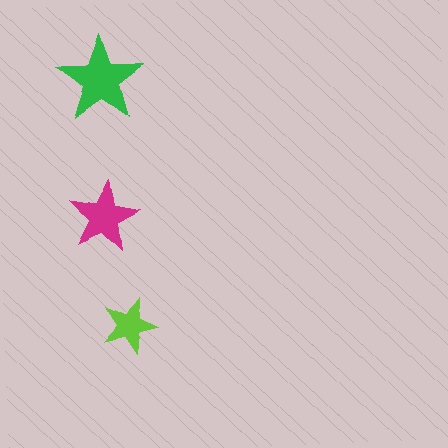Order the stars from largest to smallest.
the green one, the magenta one, the lime one.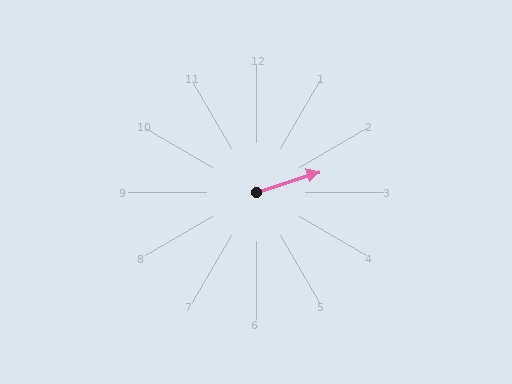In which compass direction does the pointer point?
East.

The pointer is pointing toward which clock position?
Roughly 2 o'clock.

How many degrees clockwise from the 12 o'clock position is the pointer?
Approximately 72 degrees.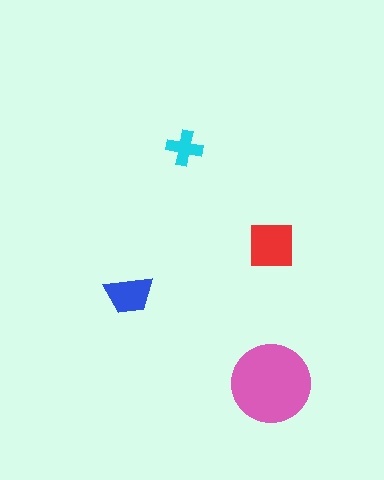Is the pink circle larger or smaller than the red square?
Larger.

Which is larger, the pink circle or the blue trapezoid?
The pink circle.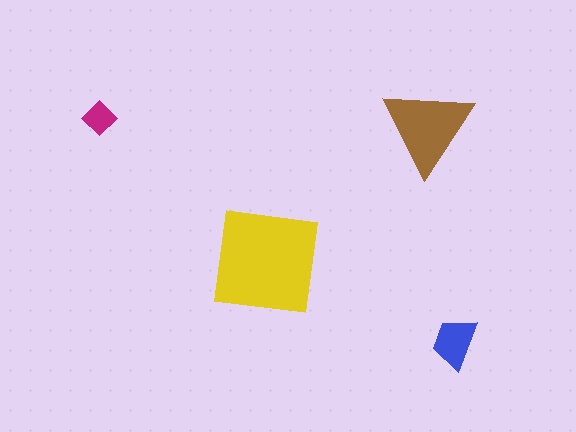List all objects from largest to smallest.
The yellow square, the brown triangle, the blue trapezoid, the magenta diamond.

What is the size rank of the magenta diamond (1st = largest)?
4th.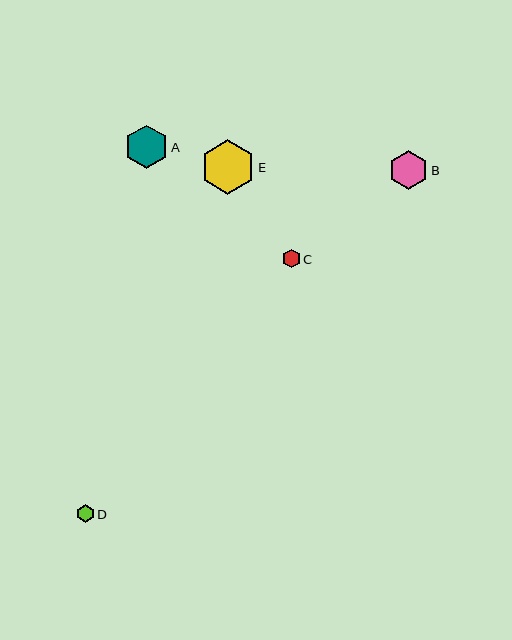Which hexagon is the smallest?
Hexagon D is the smallest with a size of approximately 18 pixels.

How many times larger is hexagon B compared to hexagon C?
Hexagon B is approximately 2.1 times the size of hexagon C.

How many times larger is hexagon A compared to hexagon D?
Hexagon A is approximately 2.5 times the size of hexagon D.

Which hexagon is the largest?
Hexagon E is the largest with a size of approximately 55 pixels.